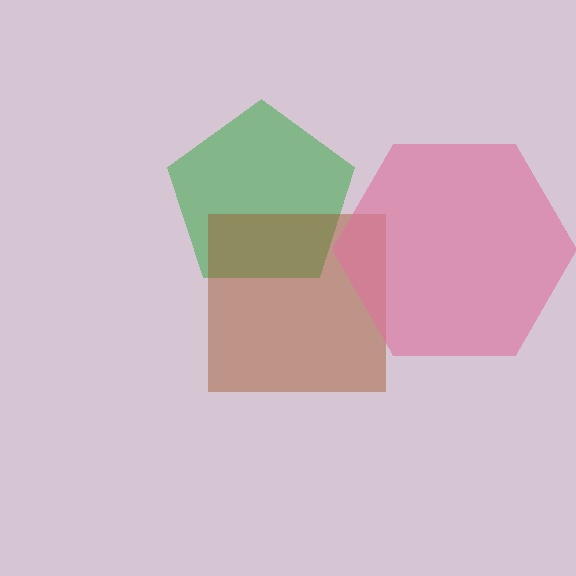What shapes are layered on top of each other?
The layered shapes are: a green pentagon, a brown square, a pink hexagon.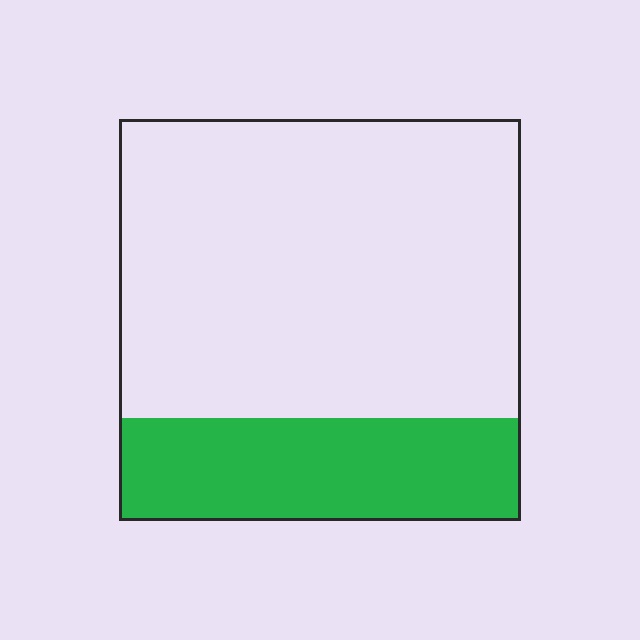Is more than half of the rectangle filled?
No.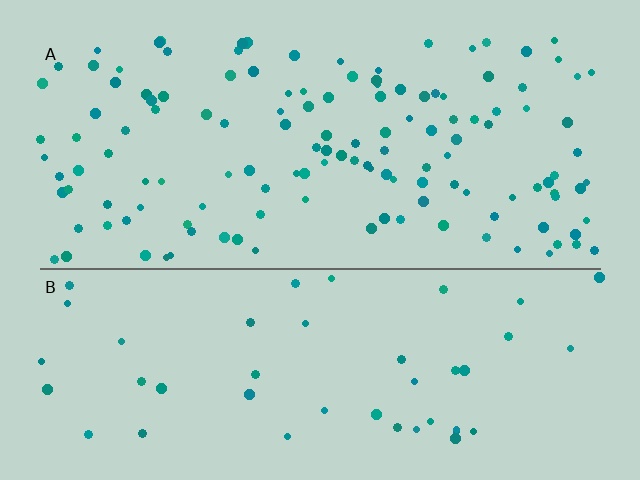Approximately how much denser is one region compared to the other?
Approximately 2.9× — region A over region B.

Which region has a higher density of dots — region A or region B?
A (the top).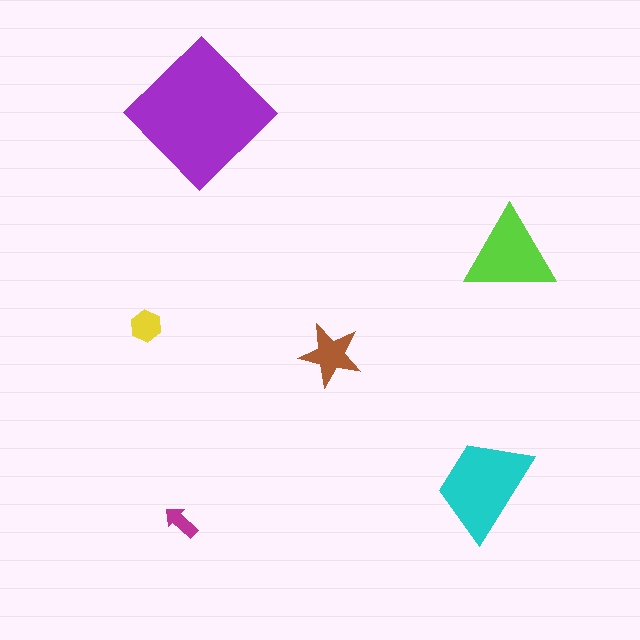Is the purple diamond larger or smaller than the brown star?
Larger.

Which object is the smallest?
The magenta arrow.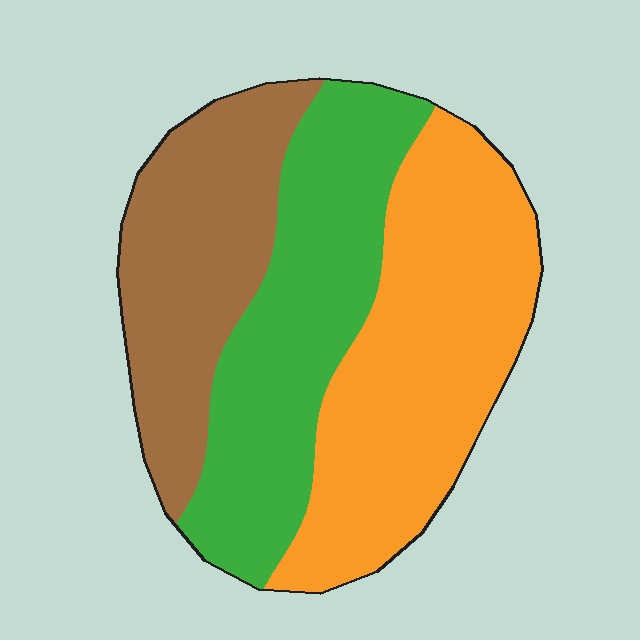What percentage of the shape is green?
Green takes up between a quarter and a half of the shape.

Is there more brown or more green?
Green.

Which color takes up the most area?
Orange, at roughly 40%.